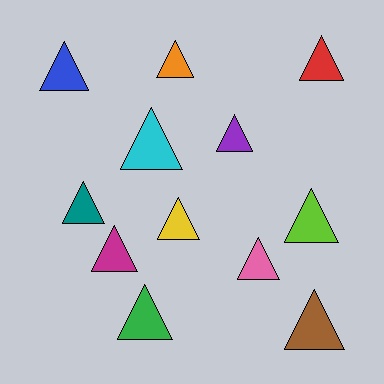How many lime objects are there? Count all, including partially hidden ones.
There is 1 lime object.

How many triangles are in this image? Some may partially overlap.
There are 12 triangles.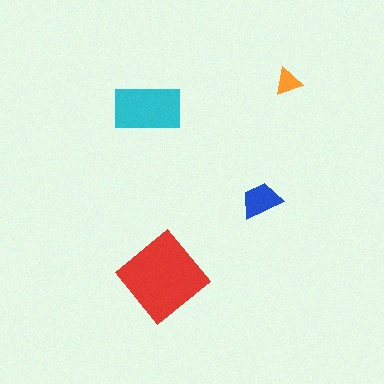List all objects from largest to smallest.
The red diamond, the cyan rectangle, the blue trapezoid, the orange triangle.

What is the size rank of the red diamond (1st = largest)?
1st.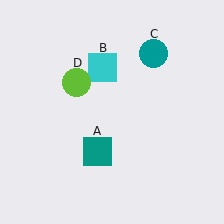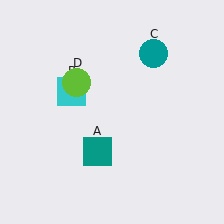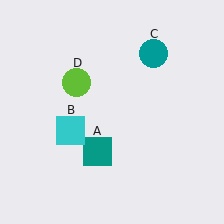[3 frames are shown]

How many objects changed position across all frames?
1 object changed position: cyan square (object B).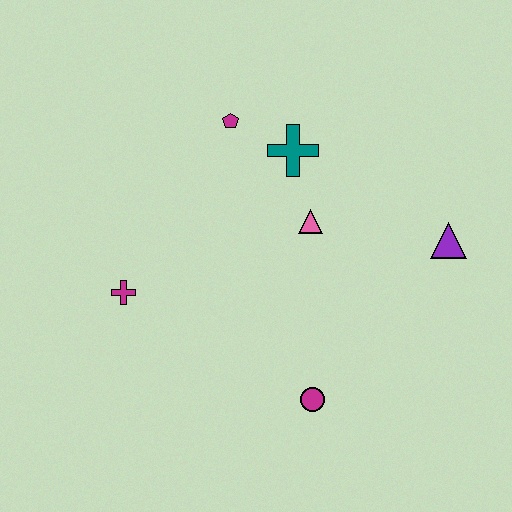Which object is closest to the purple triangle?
The pink triangle is closest to the purple triangle.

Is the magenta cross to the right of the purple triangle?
No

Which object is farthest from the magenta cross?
The purple triangle is farthest from the magenta cross.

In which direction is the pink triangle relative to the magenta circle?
The pink triangle is above the magenta circle.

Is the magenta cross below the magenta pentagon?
Yes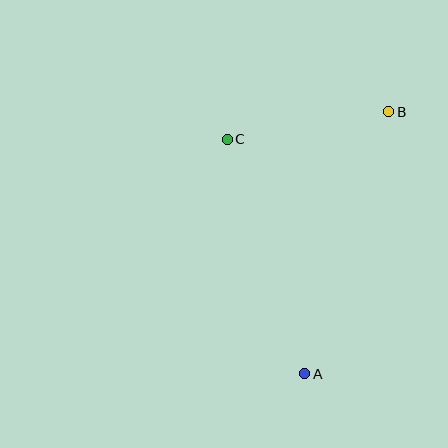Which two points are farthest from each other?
Points A and B are farthest from each other.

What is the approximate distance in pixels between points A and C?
The distance between A and C is approximately 247 pixels.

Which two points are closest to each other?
Points B and C are closest to each other.